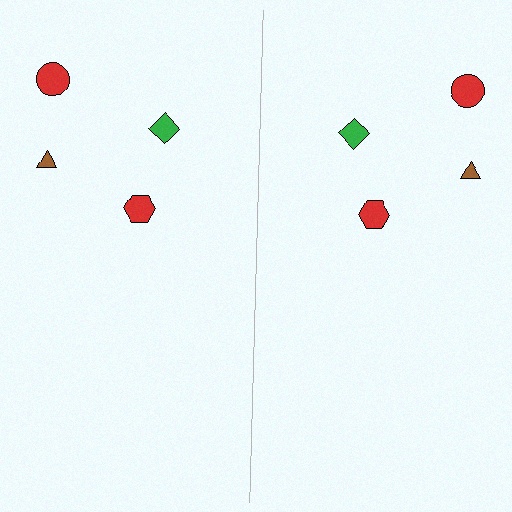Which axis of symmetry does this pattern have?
The pattern has a vertical axis of symmetry running through the center of the image.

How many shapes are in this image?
There are 8 shapes in this image.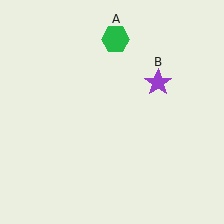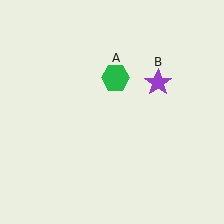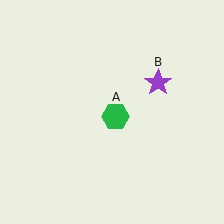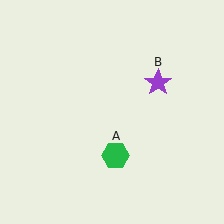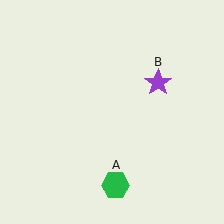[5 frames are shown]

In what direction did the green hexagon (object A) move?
The green hexagon (object A) moved down.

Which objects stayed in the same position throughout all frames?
Purple star (object B) remained stationary.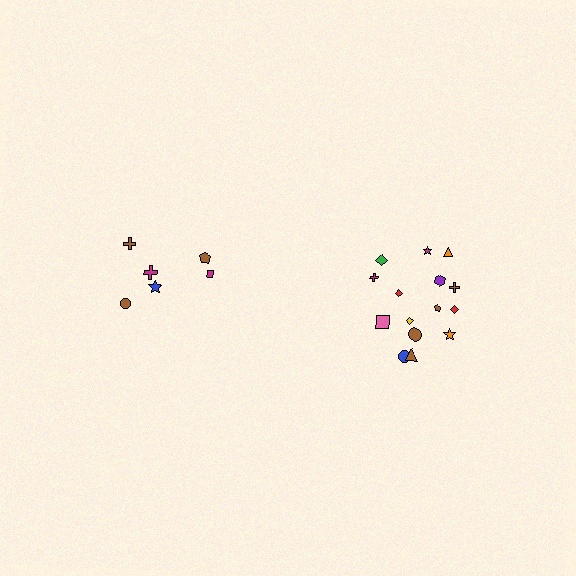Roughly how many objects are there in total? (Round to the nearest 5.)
Roughly 20 objects in total.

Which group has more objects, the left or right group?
The right group.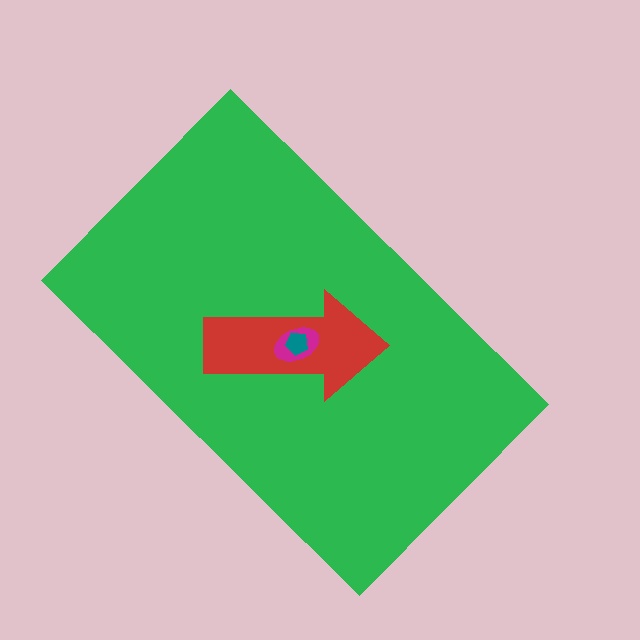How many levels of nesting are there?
4.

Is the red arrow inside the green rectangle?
Yes.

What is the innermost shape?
The teal pentagon.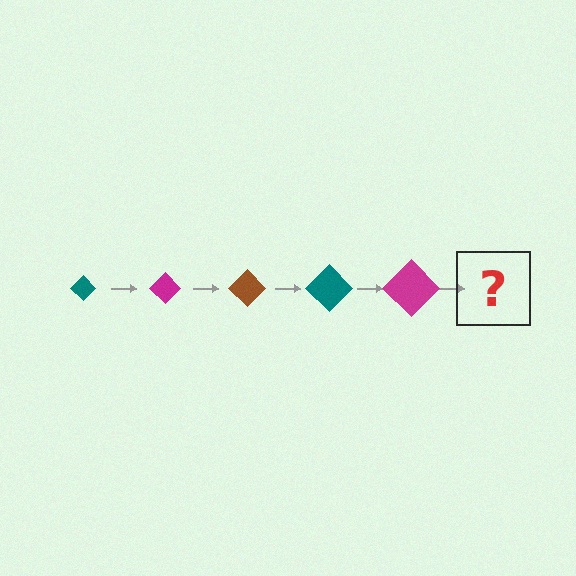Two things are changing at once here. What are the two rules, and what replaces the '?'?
The two rules are that the diamond grows larger each step and the color cycles through teal, magenta, and brown. The '?' should be a brown diamond, larger than the previous one.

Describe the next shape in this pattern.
It should be a brown diamond, larger than the previous one.